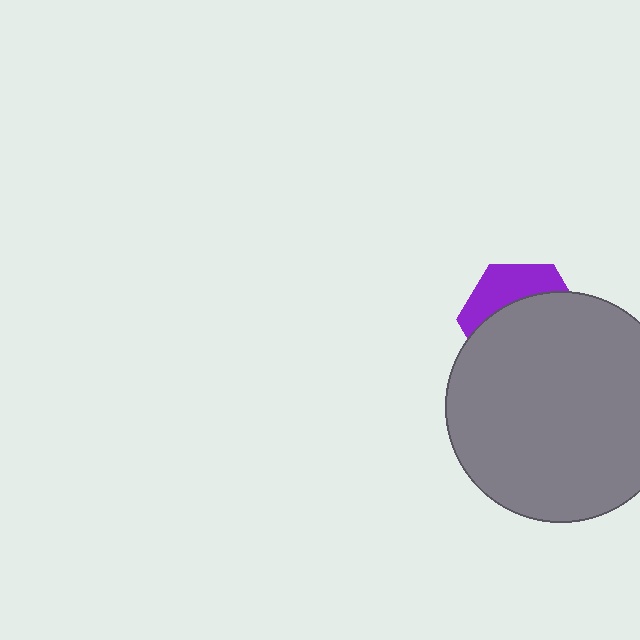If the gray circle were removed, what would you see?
You would see the complete purple hexagon.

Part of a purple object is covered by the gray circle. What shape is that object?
It is a hexagon.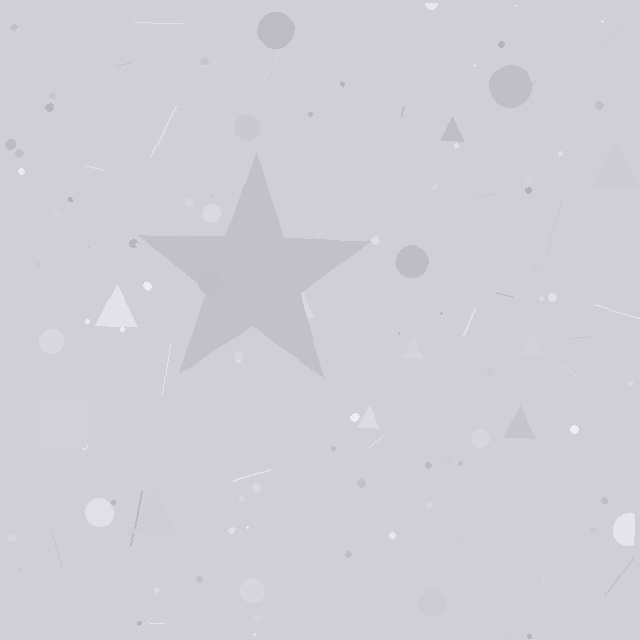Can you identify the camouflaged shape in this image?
The camouflaged shape is a star.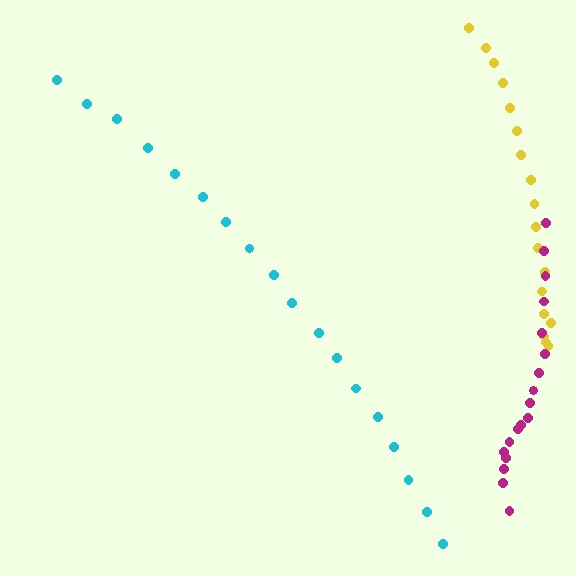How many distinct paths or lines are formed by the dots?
There are 3 distinct paths.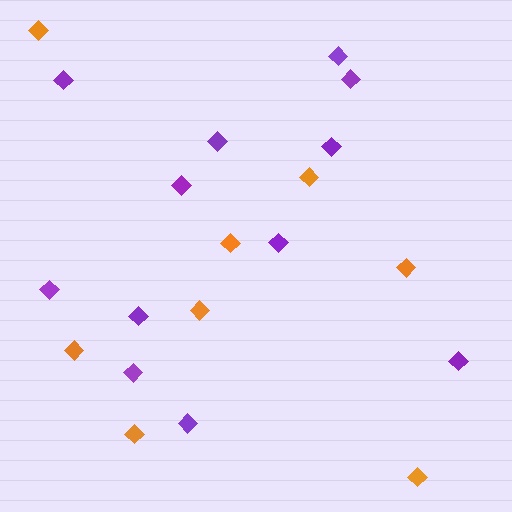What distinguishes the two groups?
There are 2 groups: one group of purple diamonds (12) and one group of orange diamonds (8).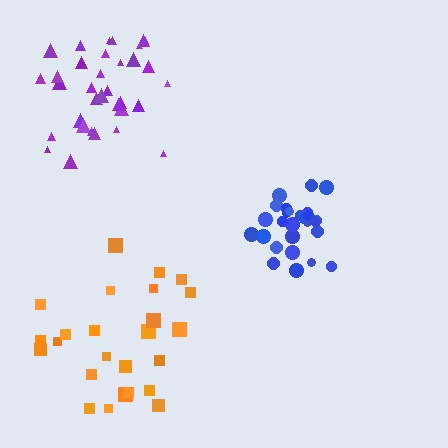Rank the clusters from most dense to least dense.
blue, purple, orange.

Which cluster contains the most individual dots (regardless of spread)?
Purple (34).